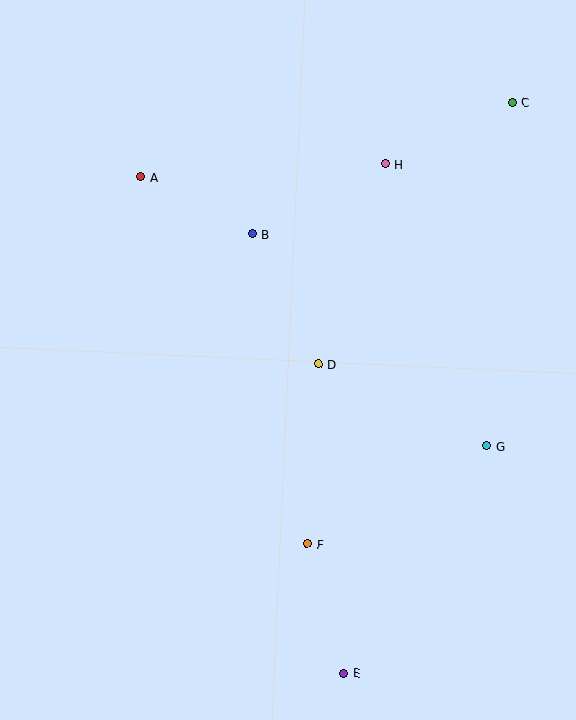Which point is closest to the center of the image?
Point D at (318, 364) is closest to the center.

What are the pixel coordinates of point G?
Point G is at (487, 446).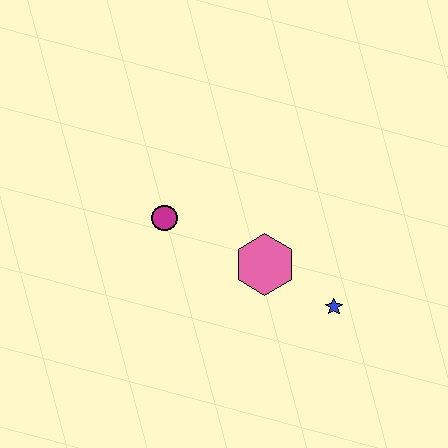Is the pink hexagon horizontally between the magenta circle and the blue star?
Yes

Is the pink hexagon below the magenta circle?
Yes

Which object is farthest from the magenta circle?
The blue star is farthest from the magenta circle.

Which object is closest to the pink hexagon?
The blue star is closest to the pink hexagon.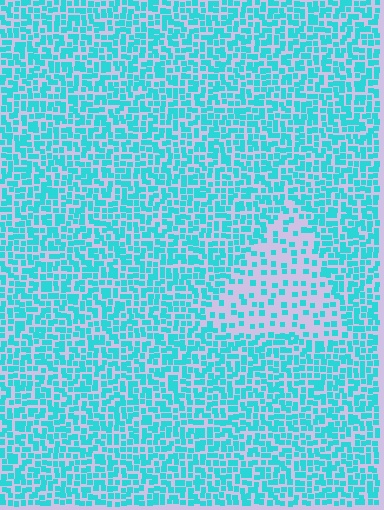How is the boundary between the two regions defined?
The boundary is defined by a change in element density (approximately 2.4x ratio). All elements are the same color, size, and shape.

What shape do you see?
I see a triangle.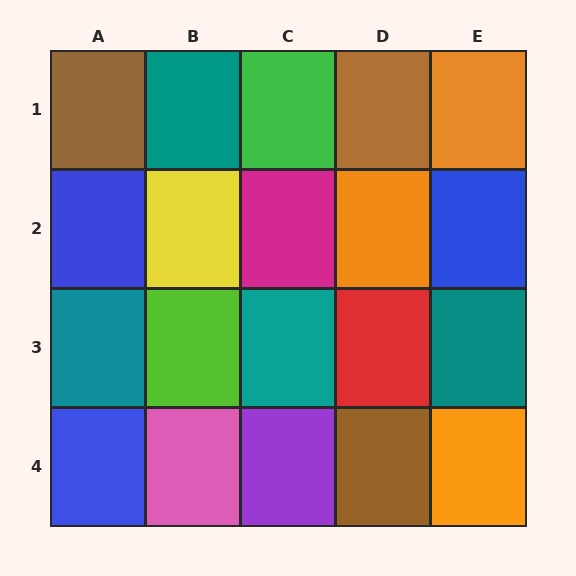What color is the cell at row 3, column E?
Teal.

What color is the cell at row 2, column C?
Magenta.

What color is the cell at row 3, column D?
Red.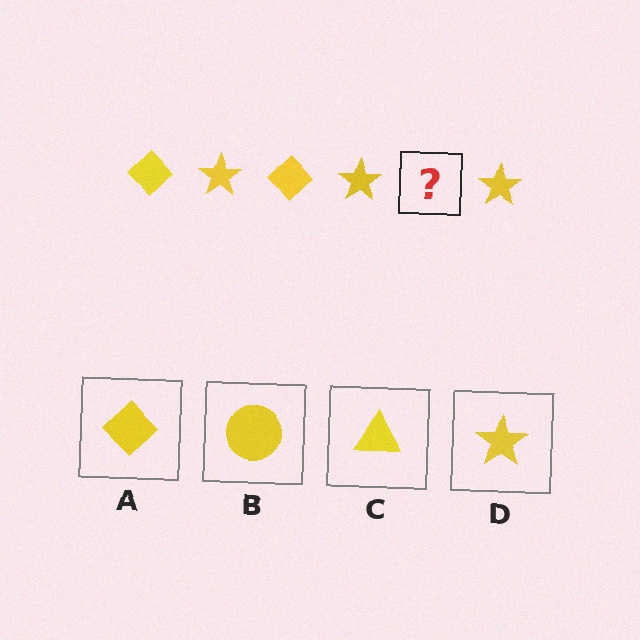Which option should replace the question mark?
Option A.